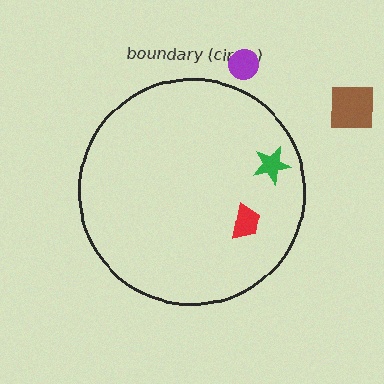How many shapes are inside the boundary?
2 inside, 2 outside.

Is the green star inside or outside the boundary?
Inside.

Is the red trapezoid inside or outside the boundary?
Inside.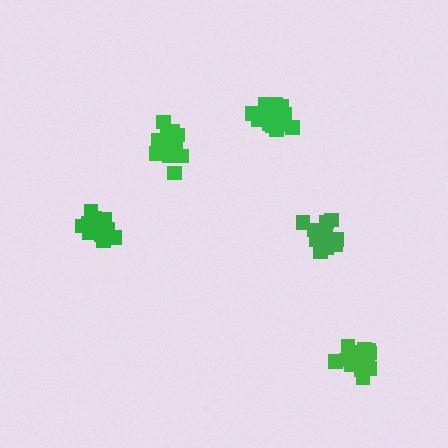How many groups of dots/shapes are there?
There are 5 groups.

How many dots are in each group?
Group 1: 18 dots, Group 2: 16 dots, Group 3: 15 dots, Group 4: 16 dots, Group 5: 20 dots (85 total).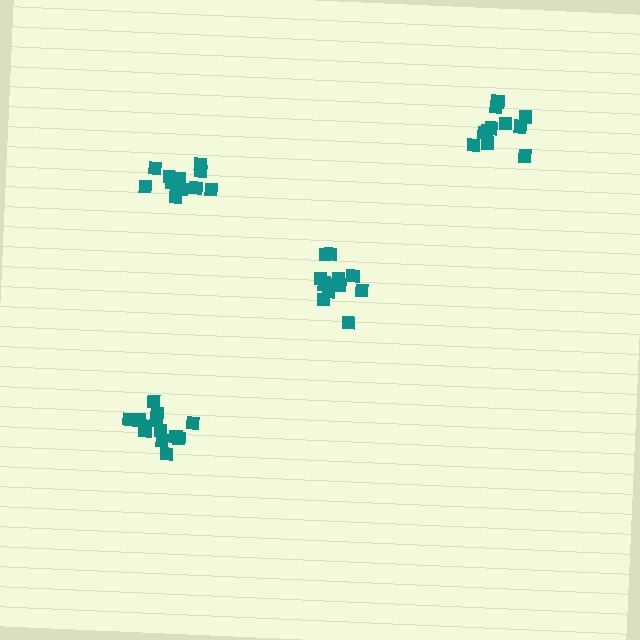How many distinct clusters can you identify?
There are 4 distinct clusters.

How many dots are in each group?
Group 1: 13 dots, Group 2: 11 dots, Group 3: 14 dots, Group 4: 11 dots (49 total).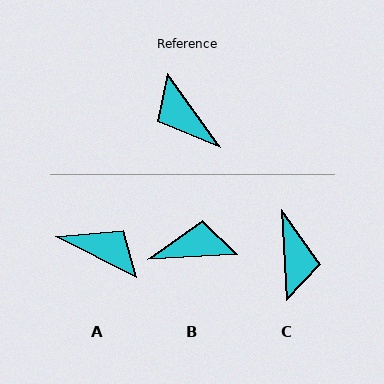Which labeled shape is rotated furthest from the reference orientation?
A, about 152 degrees away.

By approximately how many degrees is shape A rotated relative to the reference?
Approximately 152 degrees clockwise.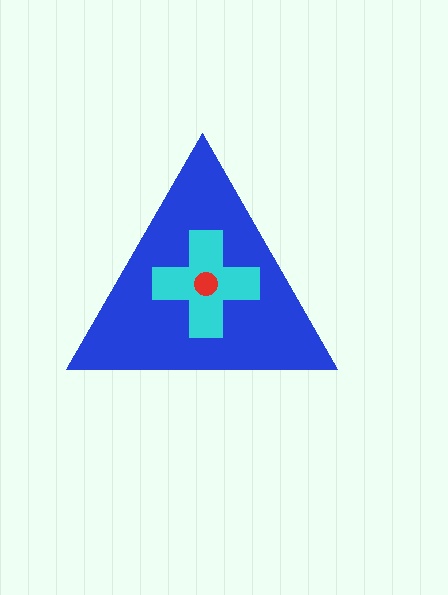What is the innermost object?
The red circle.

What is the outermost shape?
The blue triangle.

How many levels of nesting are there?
3.